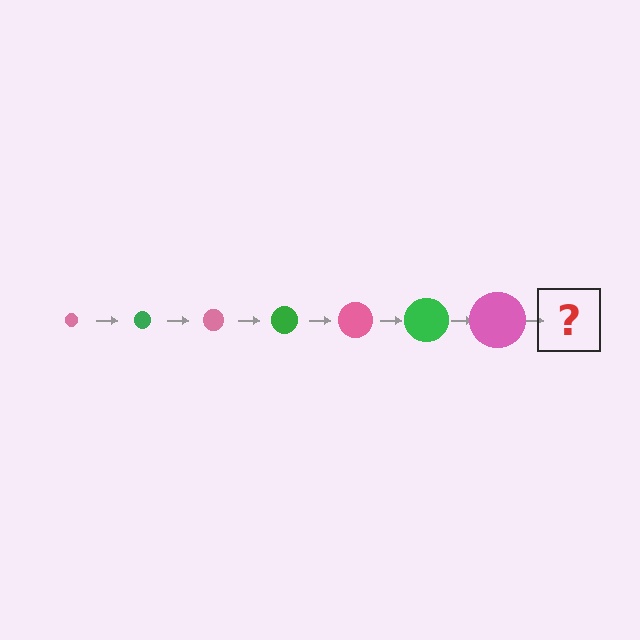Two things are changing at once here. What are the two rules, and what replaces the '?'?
The two rules are that the circle grows larger each step and the color cycles through pink and green. The '?' should be a green circle, larger than the previous one.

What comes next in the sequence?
The next element should be a green circle, larger than the previous one.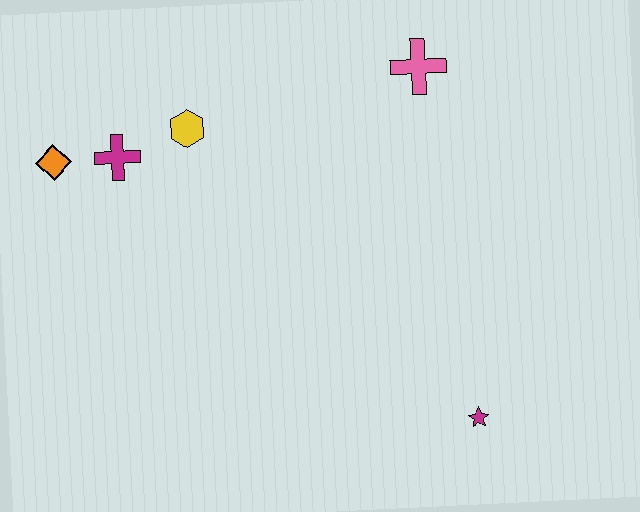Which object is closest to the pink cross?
The yellow hexagon is closest to the pink cross.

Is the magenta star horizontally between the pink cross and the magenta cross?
No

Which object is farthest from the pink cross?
The orange diamond is farthest from the pink cross.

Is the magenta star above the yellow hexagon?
No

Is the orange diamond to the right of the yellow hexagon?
No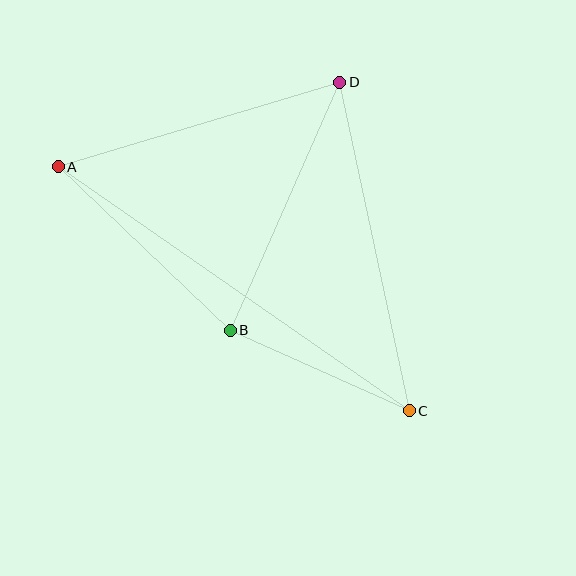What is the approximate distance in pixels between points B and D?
The distance between B and D is approximately 271 pixels.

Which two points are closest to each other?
Points B and C are closest to each other.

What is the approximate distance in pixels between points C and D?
The distance between C and D is approximately 336 pixels.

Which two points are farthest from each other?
Points A and C are farthest from each other.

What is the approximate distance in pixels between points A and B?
The distance between A and B is approximately 237 pixels.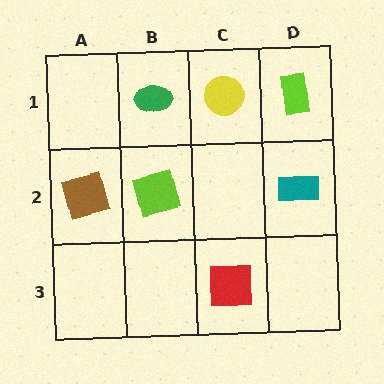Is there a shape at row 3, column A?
No, that cell is empty.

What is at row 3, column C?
A red square.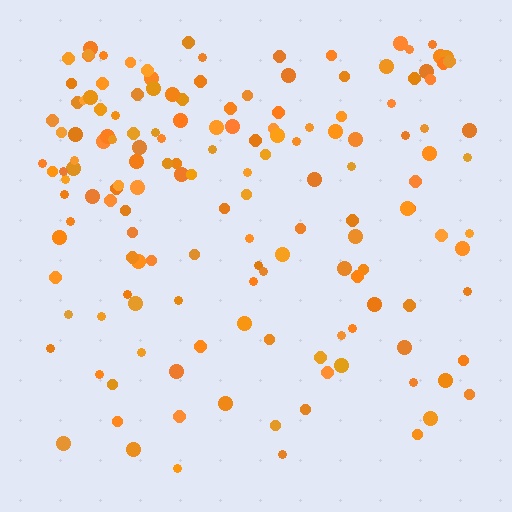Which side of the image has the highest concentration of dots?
The top.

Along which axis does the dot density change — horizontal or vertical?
Vertical.